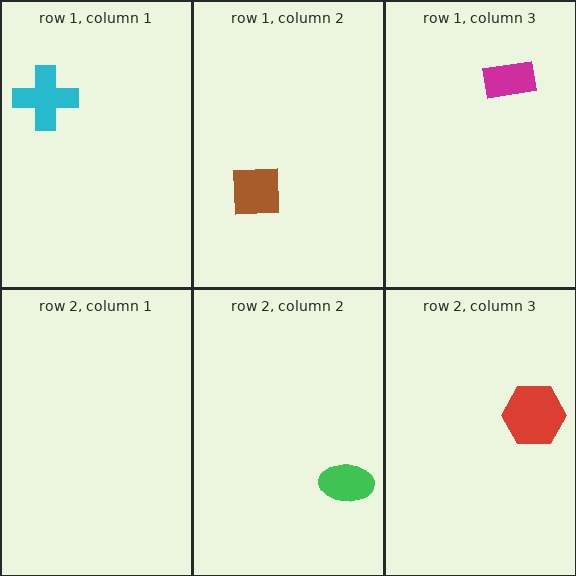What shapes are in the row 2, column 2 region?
The green ellipse.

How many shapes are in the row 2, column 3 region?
1.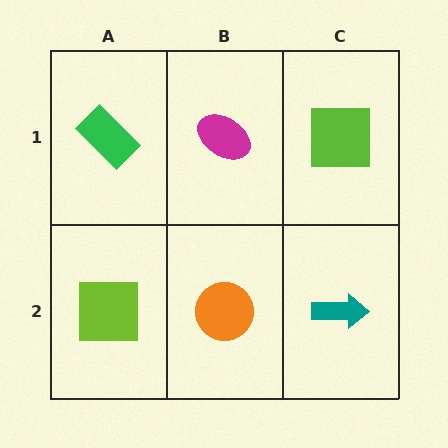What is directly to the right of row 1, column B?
A lime square.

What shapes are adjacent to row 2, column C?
A lime square (row 1, column C), an orange circle (row 2, column B).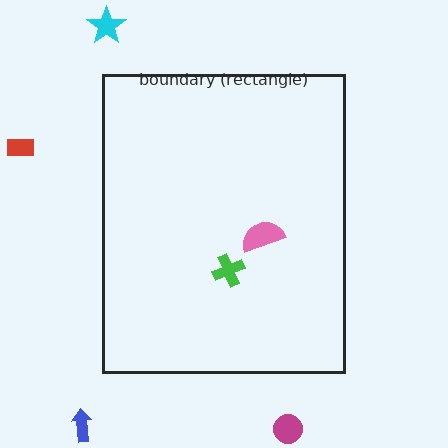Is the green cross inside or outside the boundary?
Inside.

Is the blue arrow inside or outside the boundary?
Outside.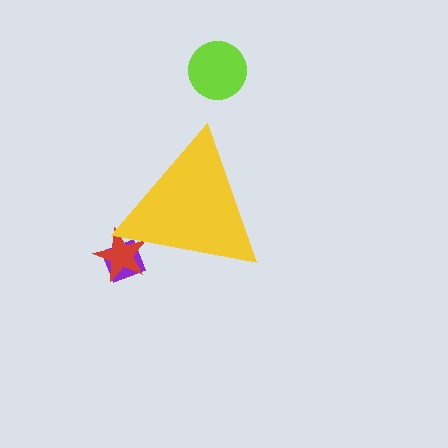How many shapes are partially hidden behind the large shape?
2 shapes are partially hidden.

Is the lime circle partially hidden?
No, the lime circle is fully visible.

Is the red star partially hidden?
Yes, the red star is partially hidden behind the yellow triangle.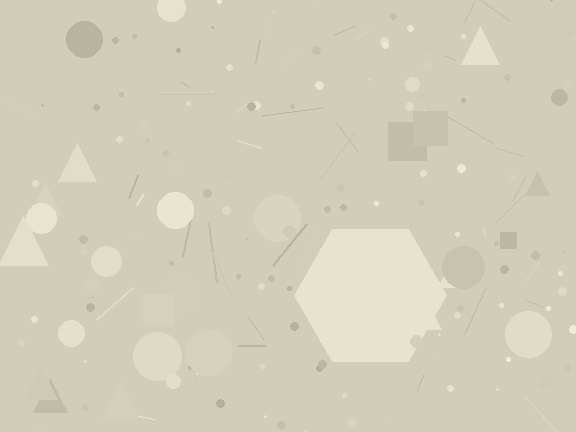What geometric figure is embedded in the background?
A hexagon is embedded in the background.